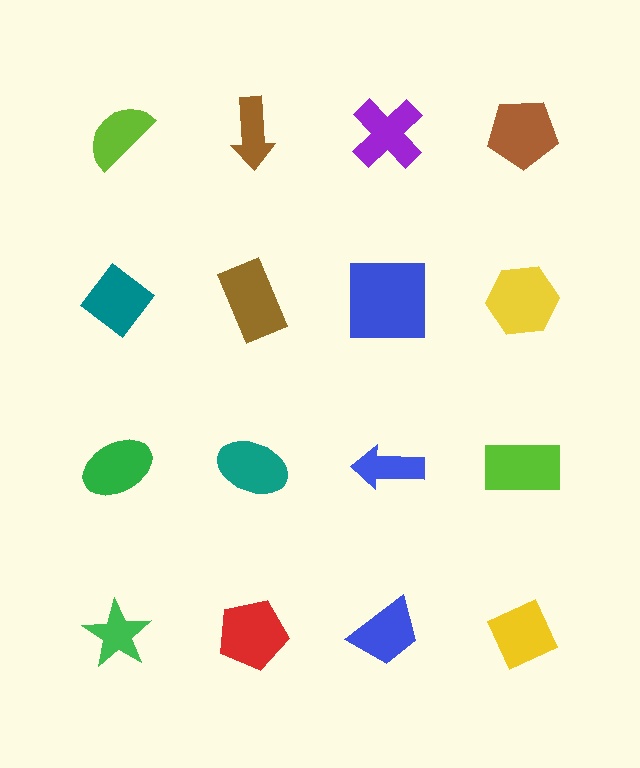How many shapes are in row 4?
4 shapes.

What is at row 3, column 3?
A blue arrow.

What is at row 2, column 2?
A brown rectangle.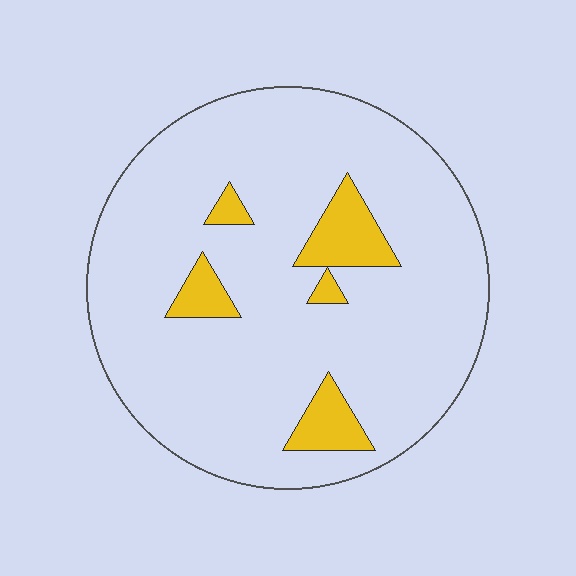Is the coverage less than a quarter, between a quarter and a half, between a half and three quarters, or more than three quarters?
Less than a quarter.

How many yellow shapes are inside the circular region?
5.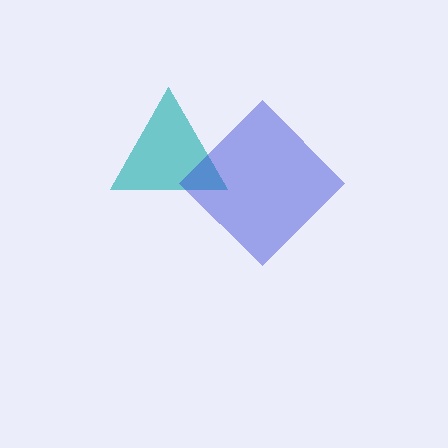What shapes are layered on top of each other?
The layered shapes are: a teal triangle, a blue diamond.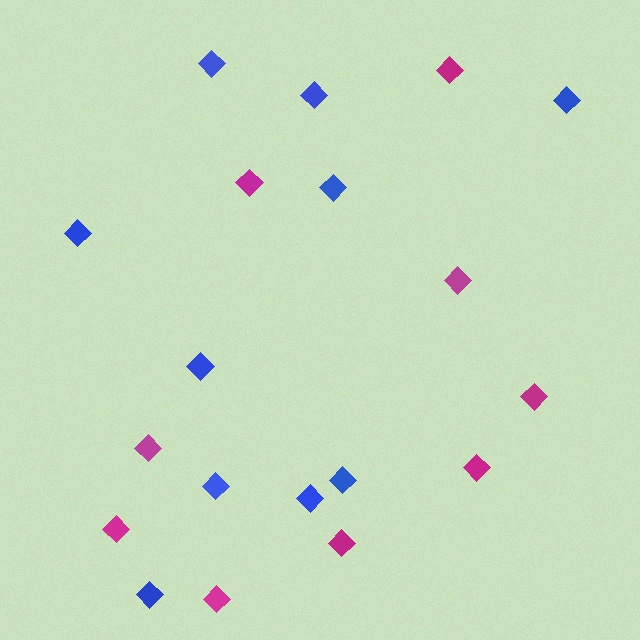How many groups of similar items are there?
There are 2 groups: one group of blue diamonds (10) and one group of magenta diamonds (9).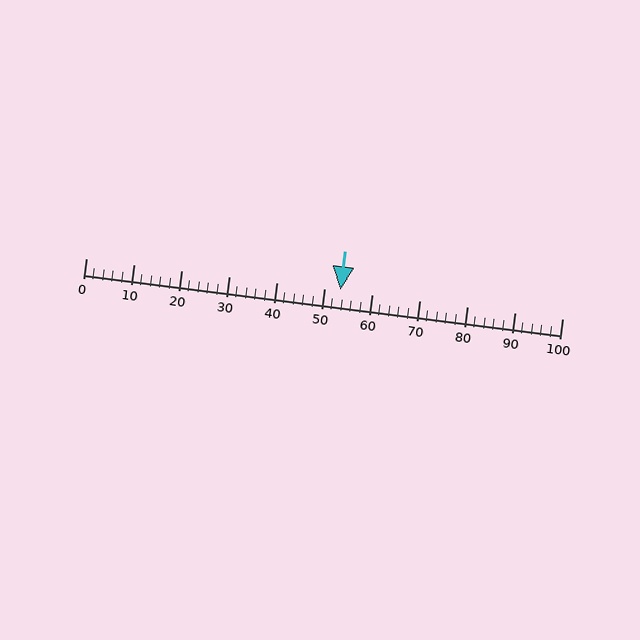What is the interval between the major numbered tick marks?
The major tick marks are spaced 10 units apart.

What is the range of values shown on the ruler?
The ruler shows values from 0 to 100.